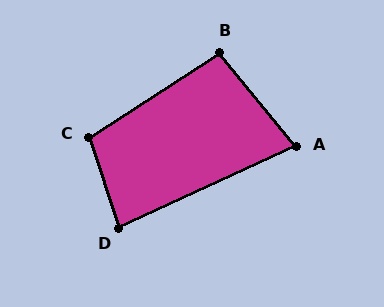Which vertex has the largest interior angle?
C, at approximately 104 degrees.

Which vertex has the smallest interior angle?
A, at approximately 76 degrees.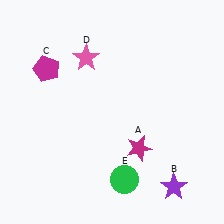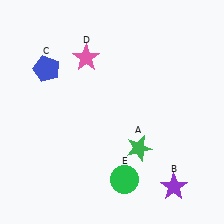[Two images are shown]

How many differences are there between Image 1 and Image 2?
There are 2 differences between the two images.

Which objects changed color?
A changed from magenta to green. C changed from magenta to blue.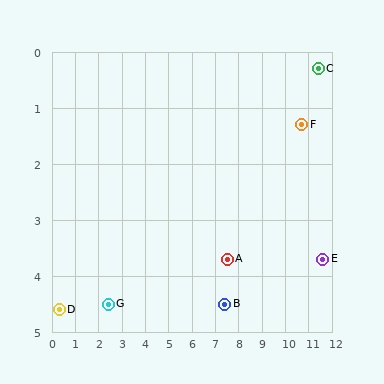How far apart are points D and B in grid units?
Points D and B are about 7.1 grid units apart.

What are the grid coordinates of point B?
Point B is at approximately (7.4, 4.5).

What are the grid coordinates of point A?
Point A is at approximately (7.5, 3.7).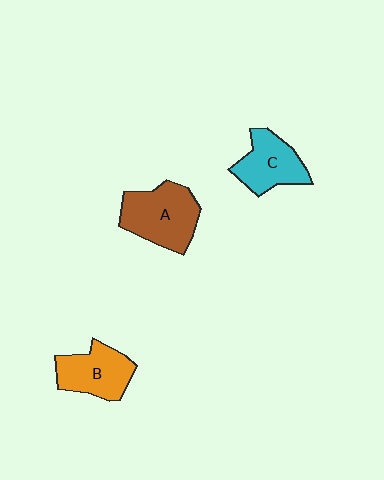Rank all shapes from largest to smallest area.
From largest to smallest: A (brown), B (orange), C (cyan).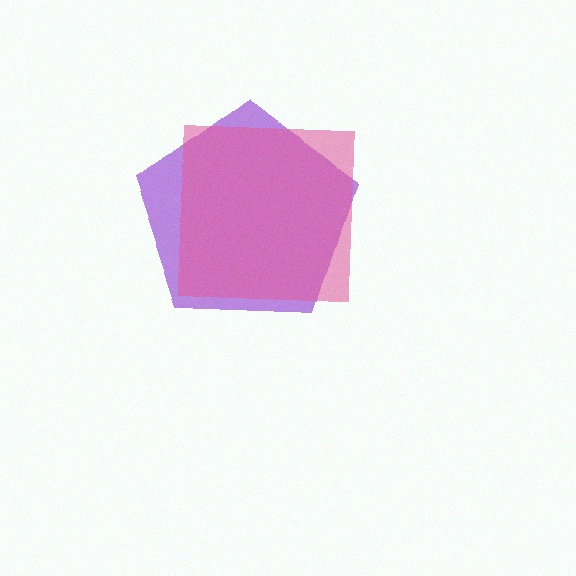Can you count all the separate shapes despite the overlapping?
Yes, there are 2 separate shapes.